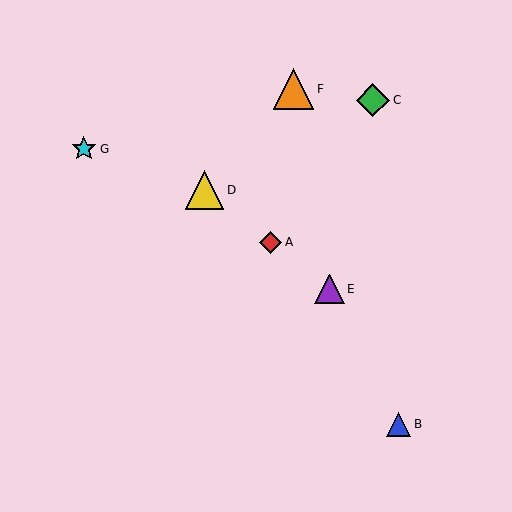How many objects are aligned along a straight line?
3 objects (A, D, E) are aligned along a straight line.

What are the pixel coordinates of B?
Object B is at (399, 425).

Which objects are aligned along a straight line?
Objects A, D, E are aligned along a straight line.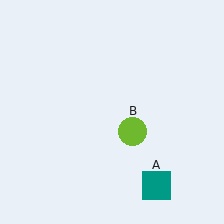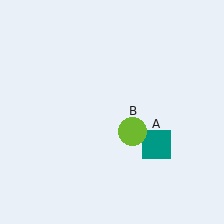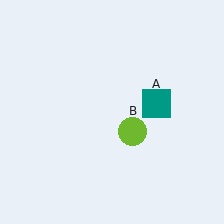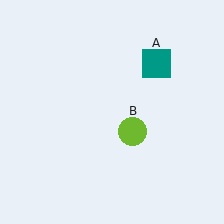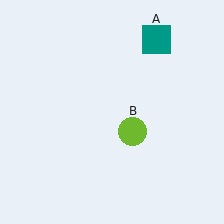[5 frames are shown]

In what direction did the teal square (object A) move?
The teal square (object A) moved up.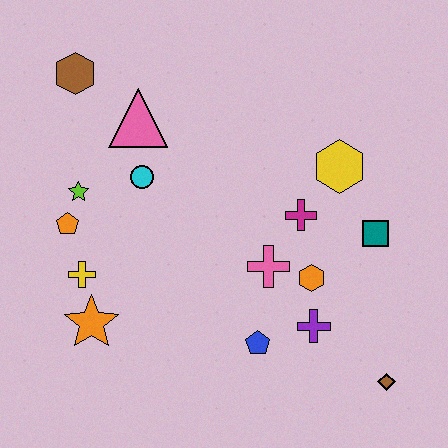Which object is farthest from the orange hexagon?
The brown hexagon is farthest from the orange hexagon.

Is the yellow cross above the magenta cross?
No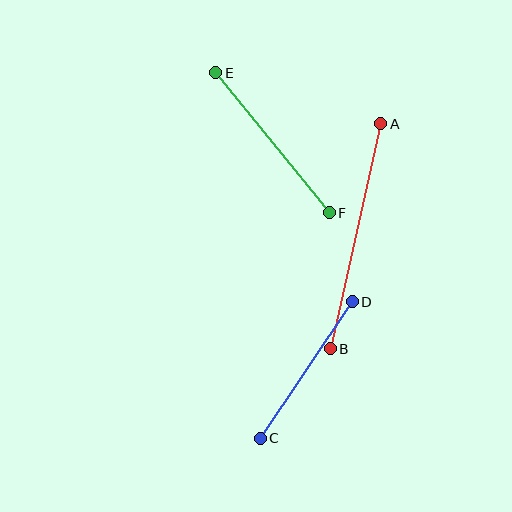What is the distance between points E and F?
The distance is approximately 180 pixels.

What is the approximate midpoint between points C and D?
The midpoint is at approximately (306, 370) pixels.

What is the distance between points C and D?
The distance is approximately 165 pixels.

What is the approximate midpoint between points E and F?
The midpoint is at approximately (273, 143) pixels.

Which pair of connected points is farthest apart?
Points A and B are farthest apart.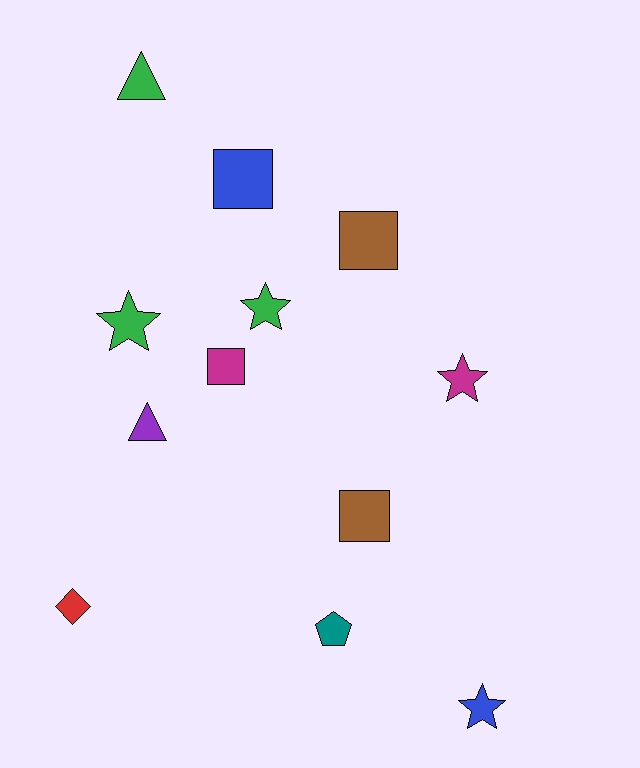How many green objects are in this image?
There are 3 green objects.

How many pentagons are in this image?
There is 1 pentagon.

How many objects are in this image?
There are 12 objects.